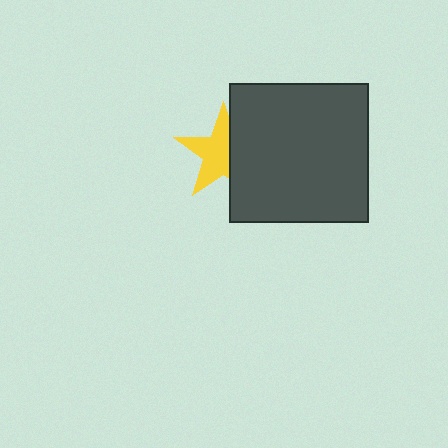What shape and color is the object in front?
The object in front is a dark gray square.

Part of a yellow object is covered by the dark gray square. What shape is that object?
It is a star.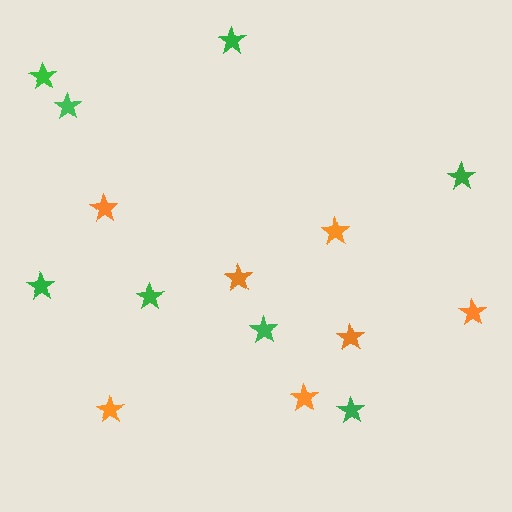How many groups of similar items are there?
There are 2 groups: one group of orange stars (7) and one group of green stars (8).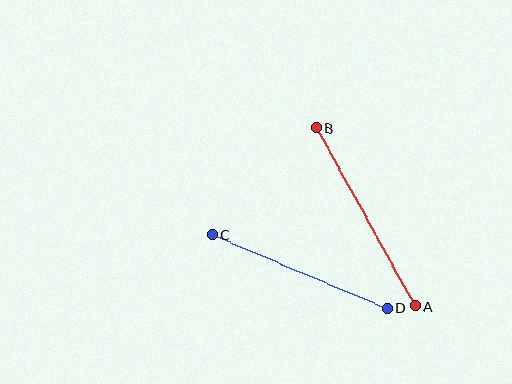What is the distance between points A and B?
The distance is approximately 203 pixels.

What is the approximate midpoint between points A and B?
The midpoint is at approximately (366, 217) pixels.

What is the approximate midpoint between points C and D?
The midpoint is at approximately (300, 271) pixels.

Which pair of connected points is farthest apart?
Points A and B are farthest apart.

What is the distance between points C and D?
The distance is approximately 189 pixels.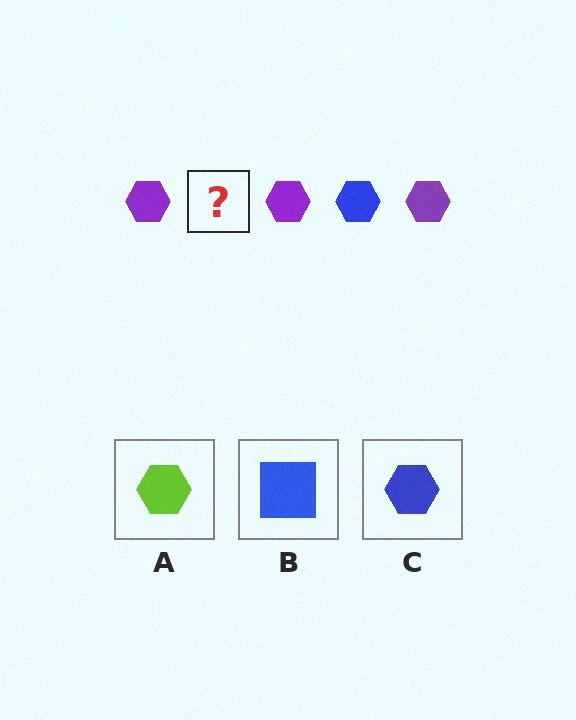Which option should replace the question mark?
Option C.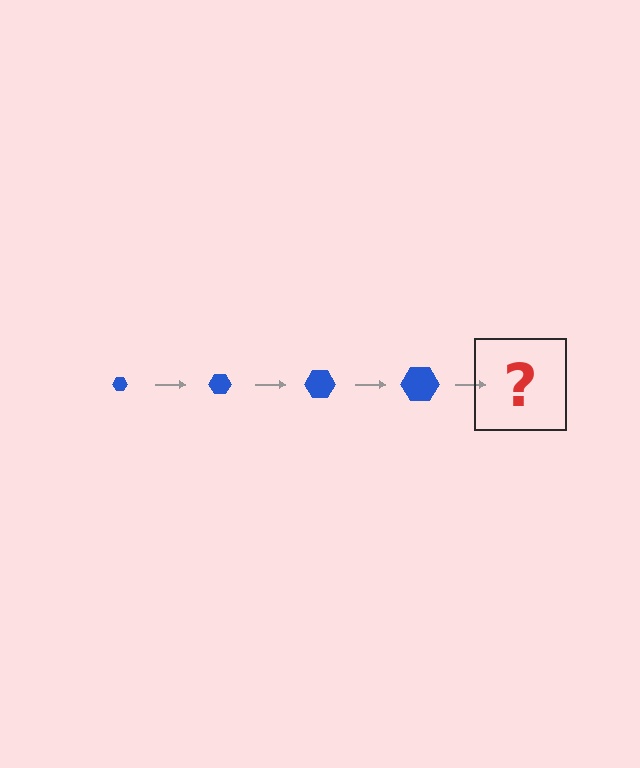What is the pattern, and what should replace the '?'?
The pattern is that the hexagon gets progressively larger each step. The '?' should be a blue hexagon, larger than the previous one.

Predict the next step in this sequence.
The next step is a blue hexagon, larger than the previous one.